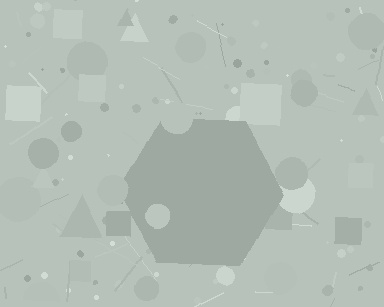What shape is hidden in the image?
A hexagon is hidden in the image.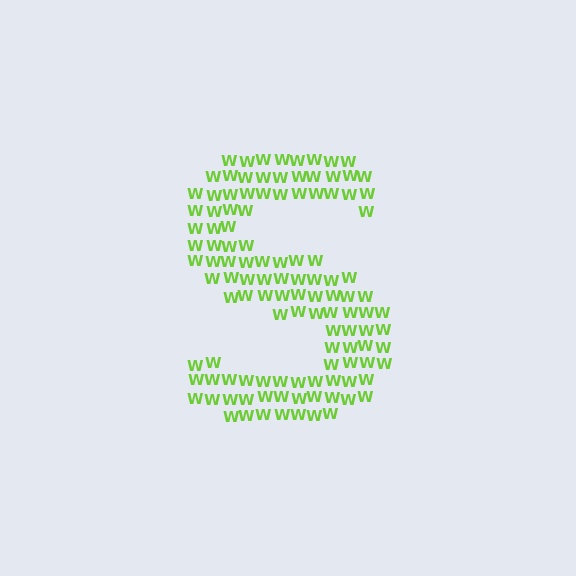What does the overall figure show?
The overall figure shows the letter S.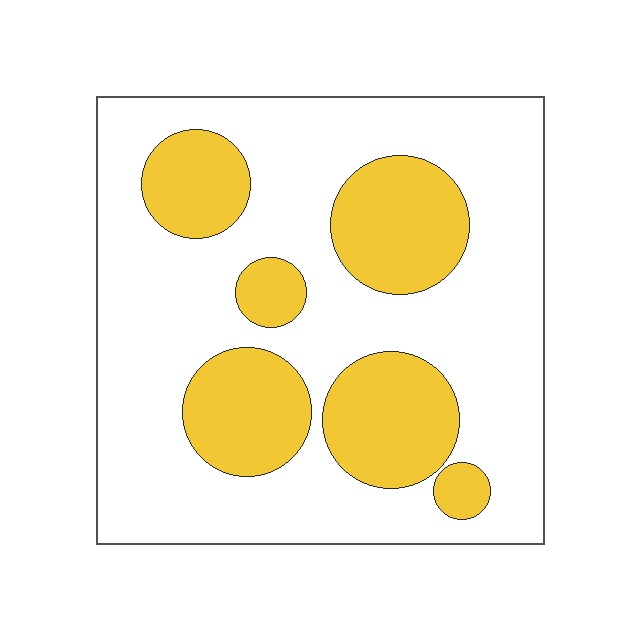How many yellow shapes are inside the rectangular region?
6.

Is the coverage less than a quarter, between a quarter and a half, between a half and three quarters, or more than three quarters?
Between a quarter and a half.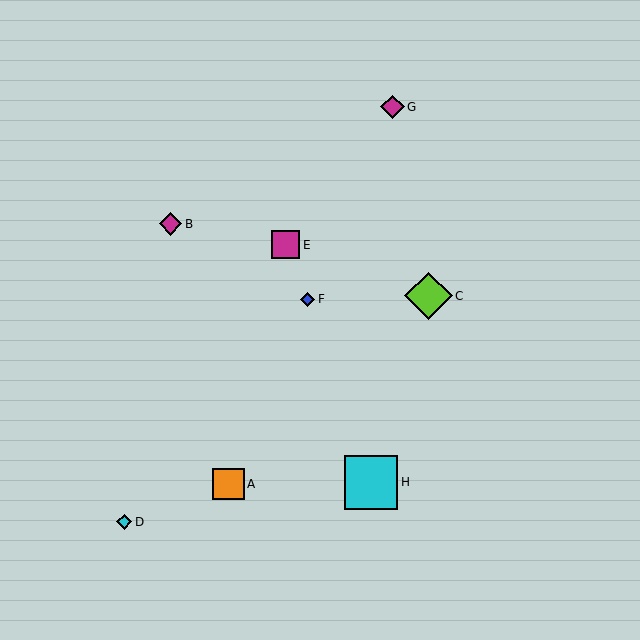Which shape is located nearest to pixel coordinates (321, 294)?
The blue diamond (labeled F) at (308, 299) is nearest to that location.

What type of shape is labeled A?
Shape A is an orange square.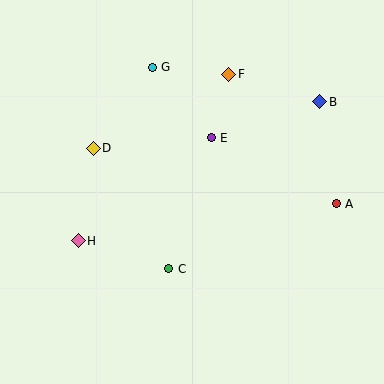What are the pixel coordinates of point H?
Point H is at (78, 241).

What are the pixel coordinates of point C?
Point C is at (169, 269).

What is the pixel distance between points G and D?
The distance between G and D is 100 pixels.